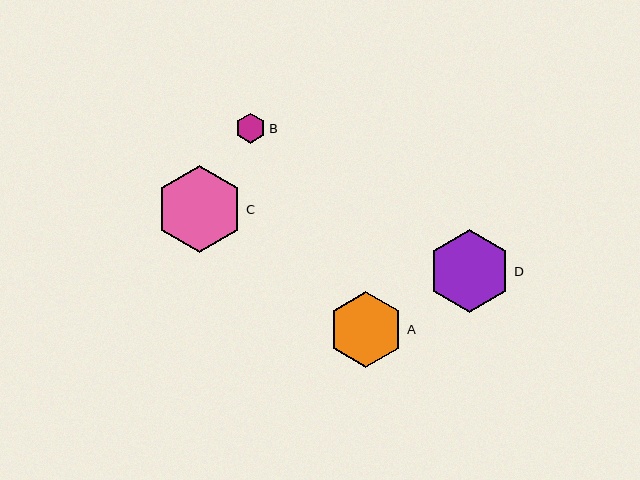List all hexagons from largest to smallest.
From largest to smallest: C, D, A, B.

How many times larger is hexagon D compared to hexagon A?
Hexagon D is approximately 1.1 times the size of hexagon A.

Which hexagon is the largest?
Hexagon C is the largest with a size of approximately 87 pixels.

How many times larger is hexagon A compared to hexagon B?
Hexagon A is approximately 2.5 times the size of hexagon B.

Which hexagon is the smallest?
Hexagon B is the smallest with a size of approximately 31 pixels.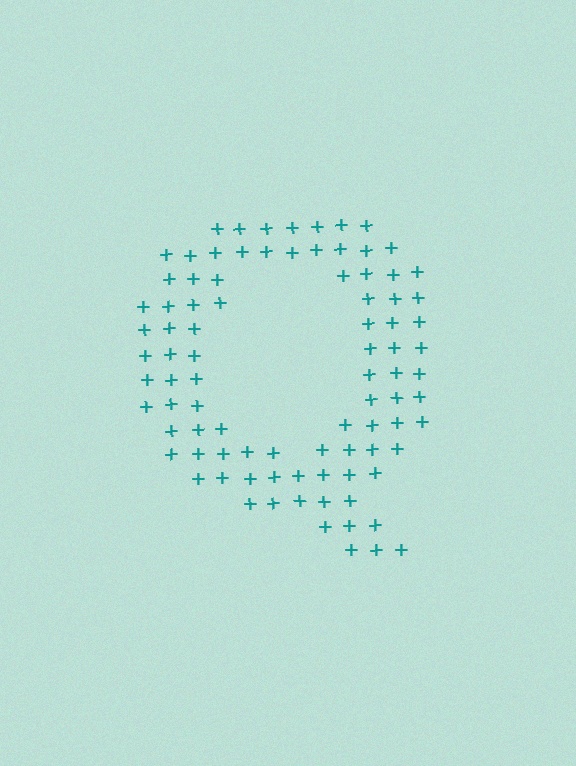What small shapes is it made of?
It is made of small plus signs.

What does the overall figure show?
The overall figure shows the letter Q.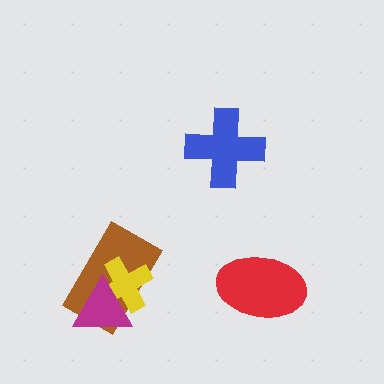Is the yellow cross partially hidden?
Yes, it is partially covered by another shape.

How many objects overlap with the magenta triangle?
2 objects overlap with the magenta triangle.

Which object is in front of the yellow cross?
The magenta triangle is in front of the yellow cross.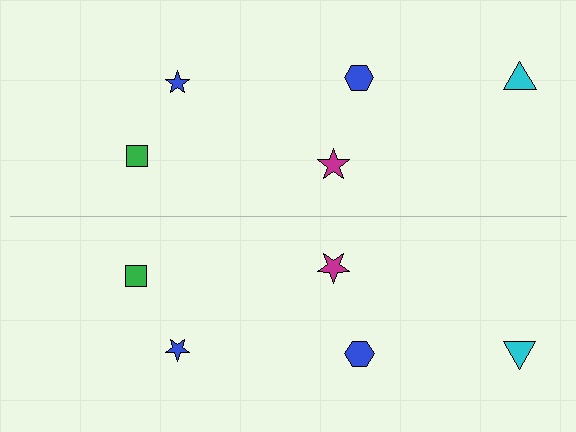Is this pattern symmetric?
Yes, this pattern has bilateral (reflection) symmetry.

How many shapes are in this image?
There are 10 shapes in this image.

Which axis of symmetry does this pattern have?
The pattern has a horizontal axis of symmetry running through the center of the image.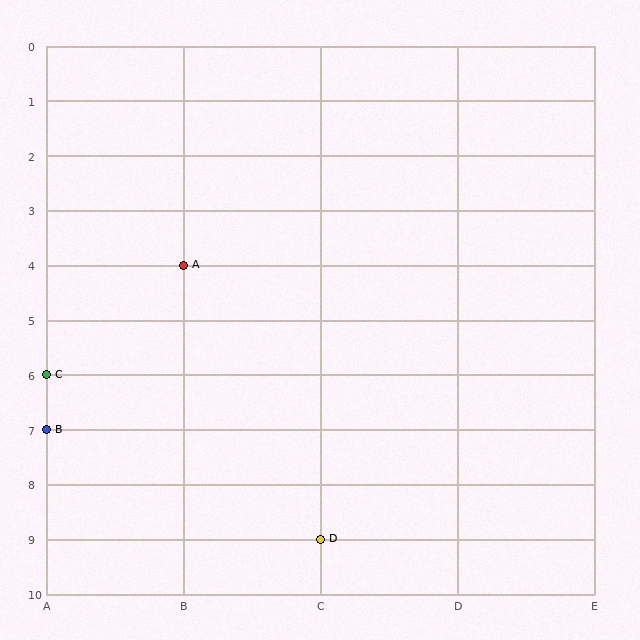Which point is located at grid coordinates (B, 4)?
Point A is at (B, 4).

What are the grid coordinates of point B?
Point B is at grid coordinates (A, 7).